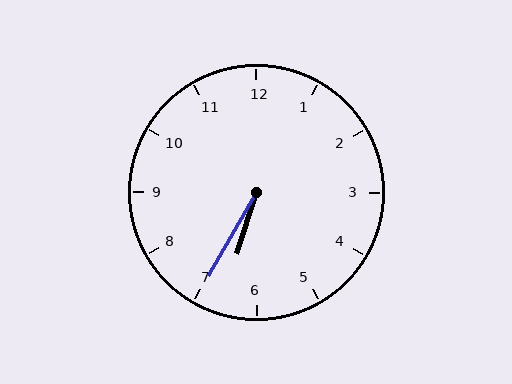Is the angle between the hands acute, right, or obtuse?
It is acute.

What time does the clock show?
6:35.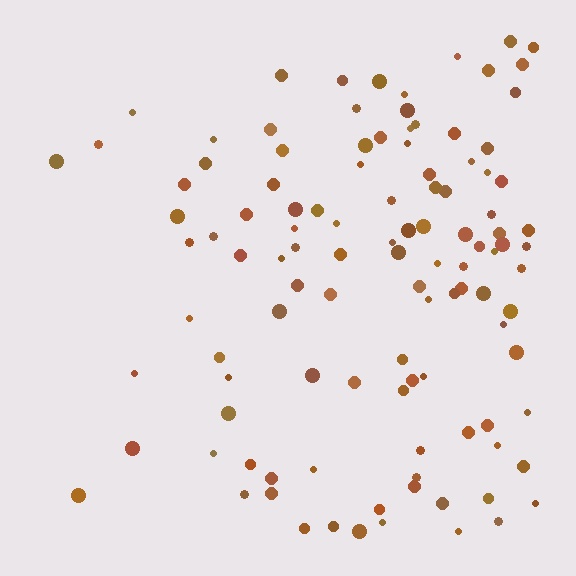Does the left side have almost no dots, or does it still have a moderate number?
Still a moderate number, just noticeably fewer than the right.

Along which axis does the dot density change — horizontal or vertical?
Horizontal.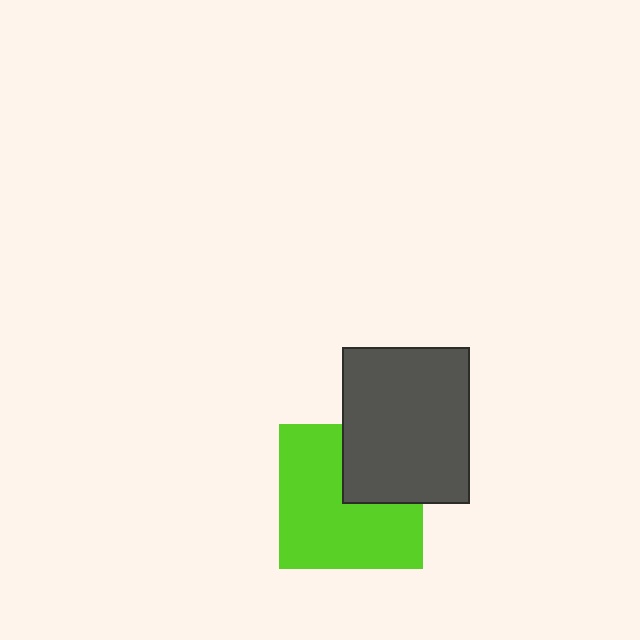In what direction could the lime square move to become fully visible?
The lime square could move toward the lower-left. That would shift it out from behind the dark gray rectangle entirely.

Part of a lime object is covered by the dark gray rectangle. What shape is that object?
It is a square.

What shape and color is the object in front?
The object in front is a dark gray rectangle.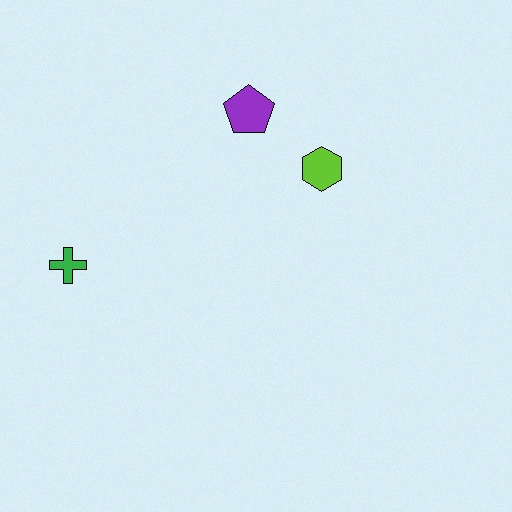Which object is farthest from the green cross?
The lime hexagon is farthest from the green cross.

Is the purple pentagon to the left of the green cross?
No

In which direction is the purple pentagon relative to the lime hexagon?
The purple pentagon is to the left of the lime hexagon.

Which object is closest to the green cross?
The purple pentagon is closest to the green cross.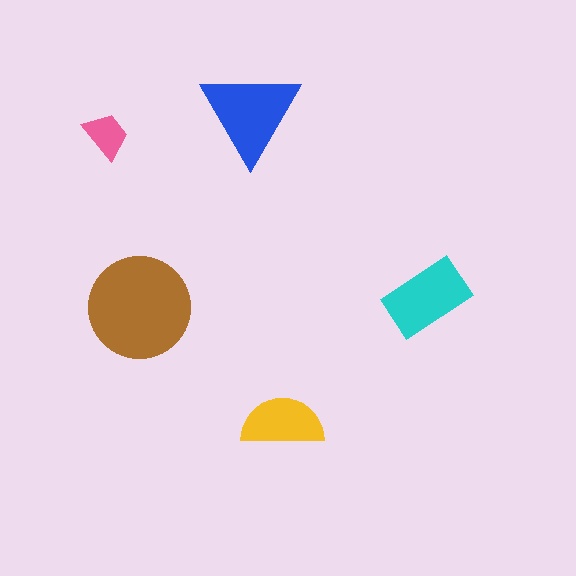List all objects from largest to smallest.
The brown circle, the blue triangle, the cyan rectangle, the yellow semicircle, the pink trapezoid.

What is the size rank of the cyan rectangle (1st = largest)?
3rd.